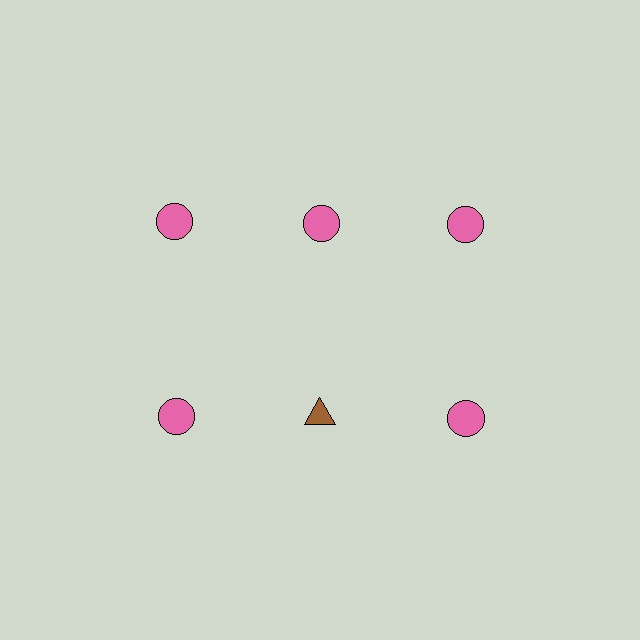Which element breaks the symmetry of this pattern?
The brown triangle in the second row, second from left column breaks the symmetry. All other shapes are pink circles.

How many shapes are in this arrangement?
There are 6 shapes arranged in a grid pattern.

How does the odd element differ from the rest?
It differs in both color (brown instead of pink) and shape (triangle instead of circle).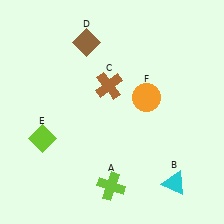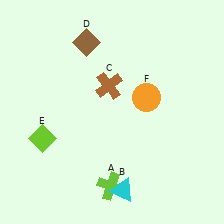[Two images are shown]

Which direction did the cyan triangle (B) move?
The cyan triangle (B) moved left.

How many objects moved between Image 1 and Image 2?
1 object moved between the two images.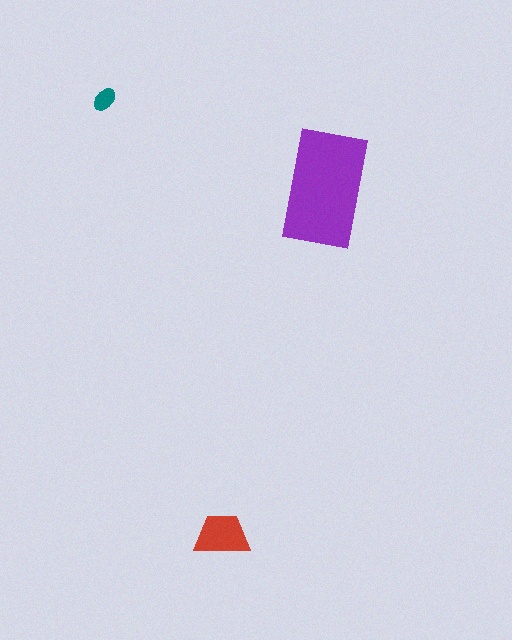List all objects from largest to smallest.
The purple rectangle, the red trapezoid, the teal ellipse.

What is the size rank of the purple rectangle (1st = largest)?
1st.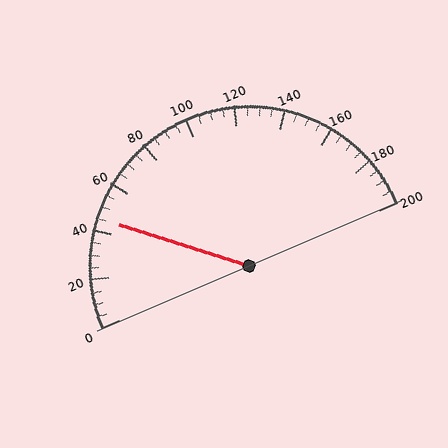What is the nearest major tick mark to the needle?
The nearest major tick mark is 40.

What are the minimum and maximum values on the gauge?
The gauge ranges from 0 to 200.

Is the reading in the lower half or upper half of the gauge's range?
The reading is in the lower half of the range (0 to 200).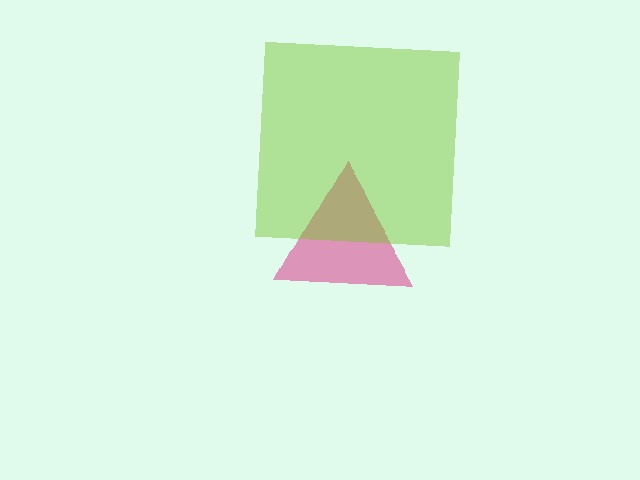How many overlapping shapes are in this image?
There are 2 overlapping shapes in the image.